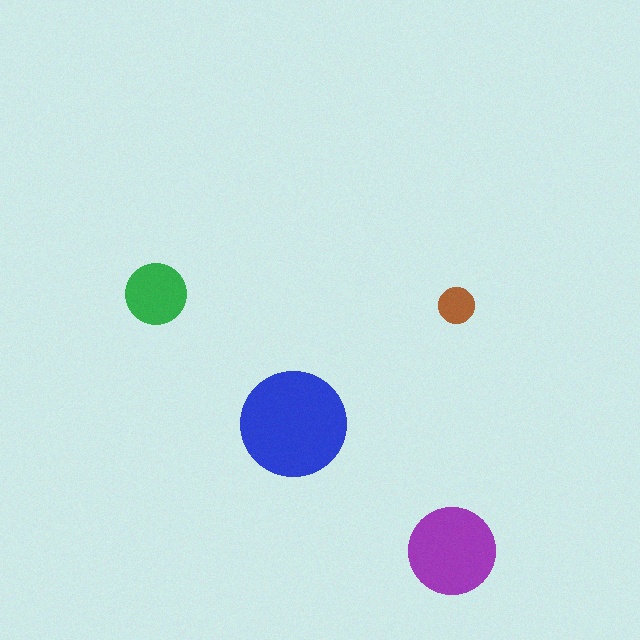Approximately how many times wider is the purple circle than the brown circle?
About 2.5 times wider.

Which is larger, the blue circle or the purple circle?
The blue one.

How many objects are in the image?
There are 4 objects in the image.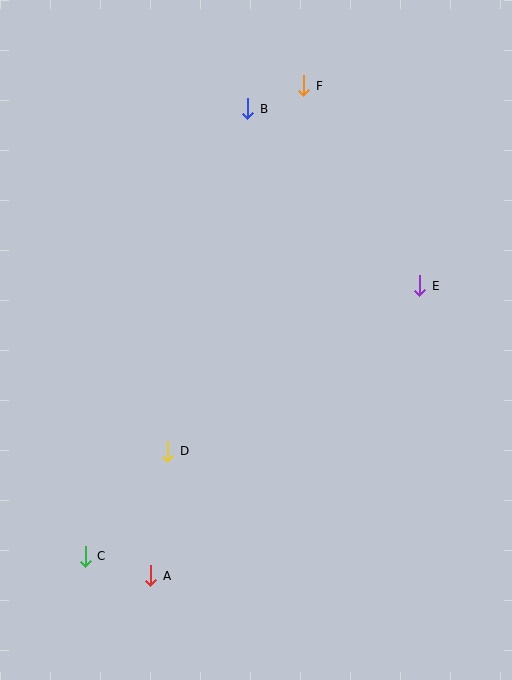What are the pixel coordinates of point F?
Point F is at (304, 86).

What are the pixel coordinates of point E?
Point E is at (420, 286).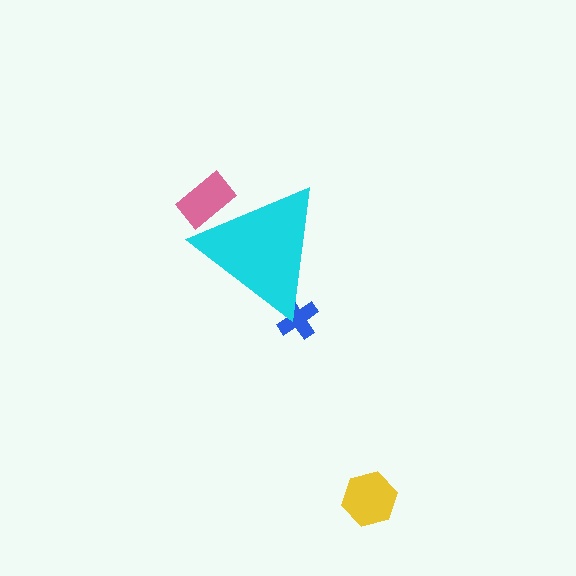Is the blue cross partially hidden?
Yes, the blue cross is partially hidden behind the cyan triangle.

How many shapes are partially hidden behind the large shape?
2 shapes are partially hidden.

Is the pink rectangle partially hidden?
Yes, the pink rectangle is partially hidden behind the cyan triangle.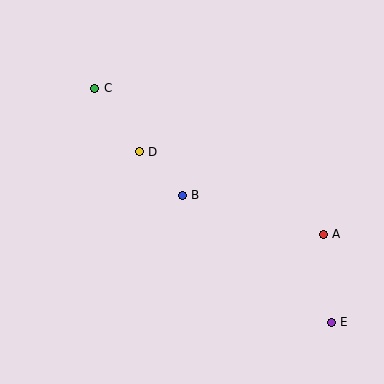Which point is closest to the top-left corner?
Point C is closest to the top-left corner.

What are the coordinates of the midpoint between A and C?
The midpoint between A and C is at (209, 161).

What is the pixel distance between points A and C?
The distance between A and C is 271 pixels.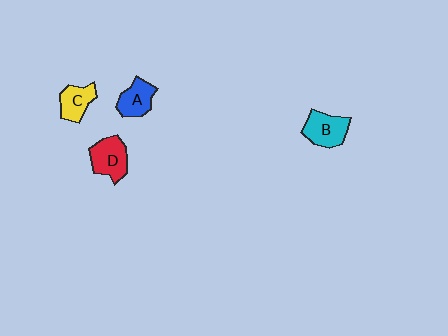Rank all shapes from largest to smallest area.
From largest to smallest: D (red), B (cyan), A (blue), C (yellow).